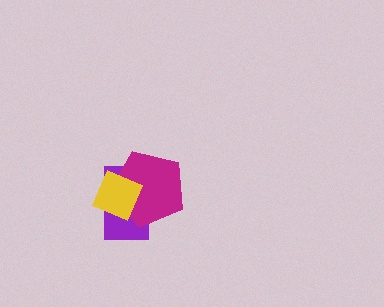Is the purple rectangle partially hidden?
Yes, it is partially covered by another shape.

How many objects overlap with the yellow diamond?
2 objects overlap with the yellow diamond.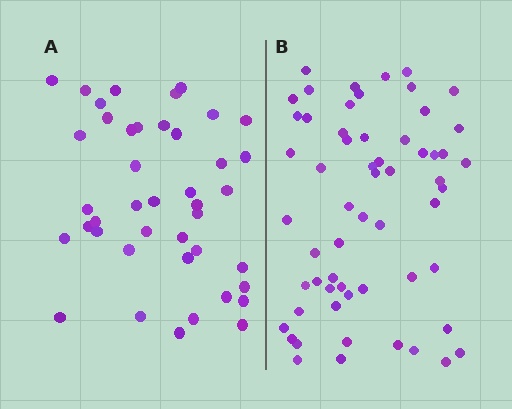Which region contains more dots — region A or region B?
Region B (the right region) has more dots.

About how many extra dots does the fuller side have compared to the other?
Region B has approximately 15 more dots than region A.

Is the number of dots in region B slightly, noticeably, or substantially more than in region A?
Region B has noticeably more, but not dramatically so. The ratio is roughly 1.4 to 1.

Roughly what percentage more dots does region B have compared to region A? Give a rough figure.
About 40% more.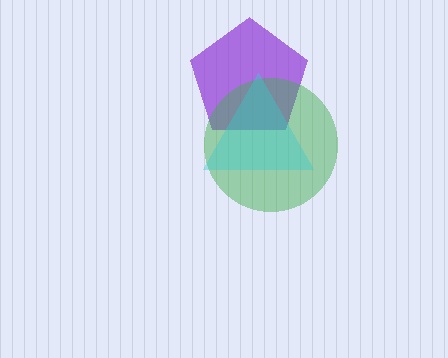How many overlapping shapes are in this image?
There are 3 overlapping shapes in the image.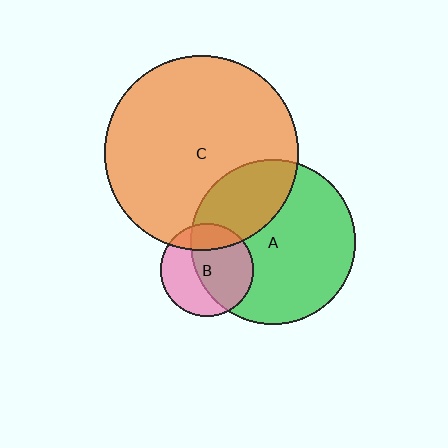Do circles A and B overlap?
Yes.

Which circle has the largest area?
Circle C (orange).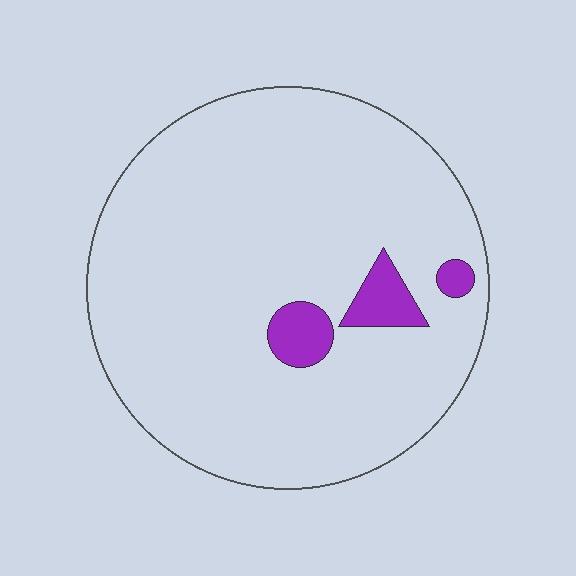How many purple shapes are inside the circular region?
3.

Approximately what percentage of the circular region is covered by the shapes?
Approximately 5%.